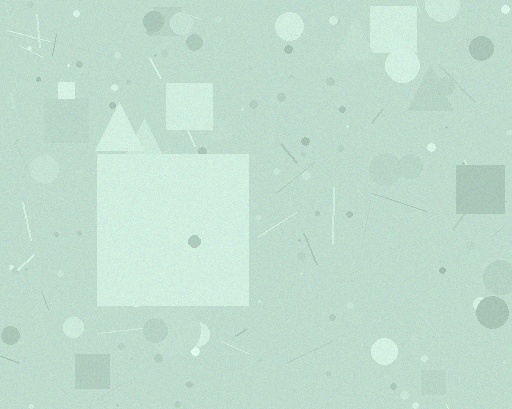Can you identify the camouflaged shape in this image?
The camouflaged shape is a square.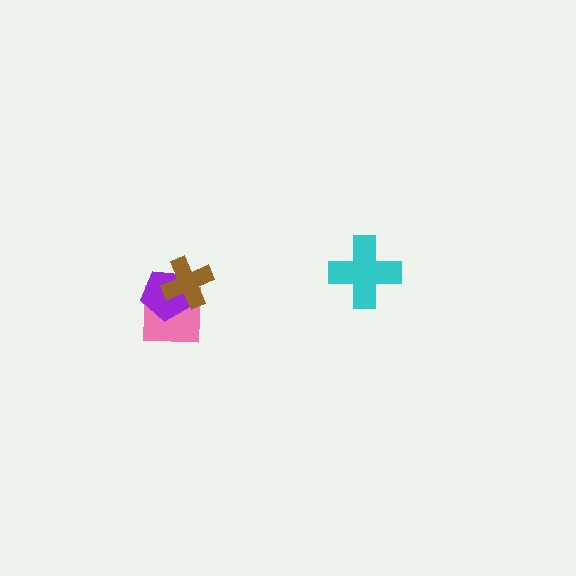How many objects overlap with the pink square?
2 objects overlap with the pink square.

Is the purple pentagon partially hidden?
Yes, it is partially covered by another shape.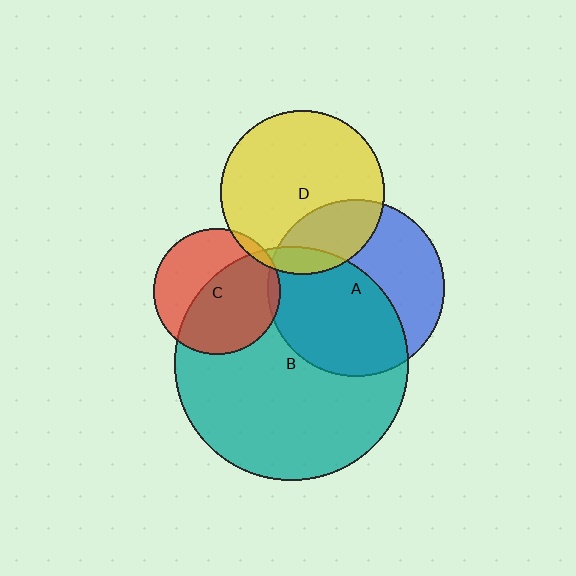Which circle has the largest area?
Circle B (teal).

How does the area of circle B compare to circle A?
Approximately 1.8 times.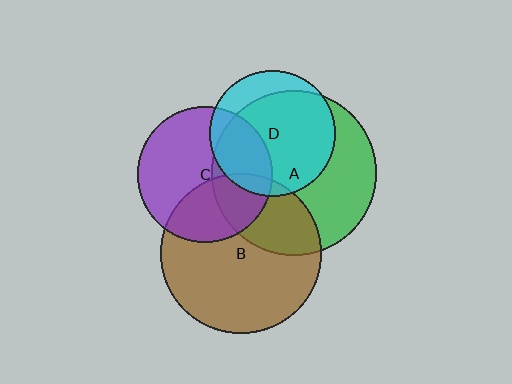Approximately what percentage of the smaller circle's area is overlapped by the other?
Approximately 35%.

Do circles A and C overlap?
Yes.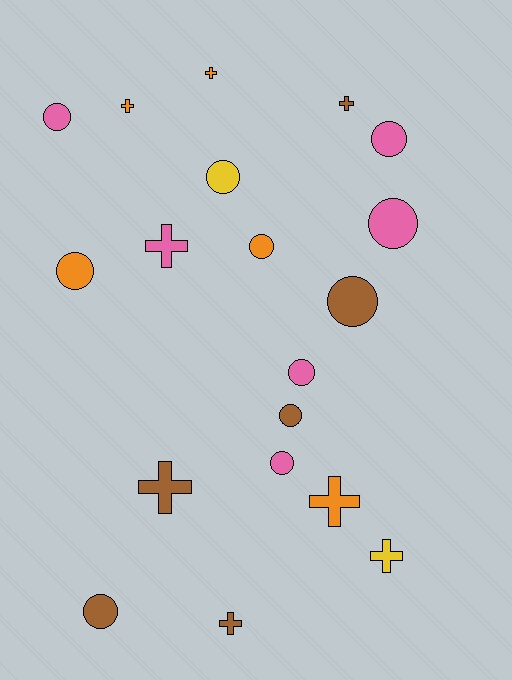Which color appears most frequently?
Brown, with 6 objects.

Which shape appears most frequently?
Circle, with 11 objects.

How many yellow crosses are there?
There is 1 yellow cross.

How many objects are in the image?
There are 19 objects.